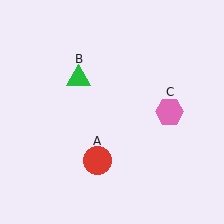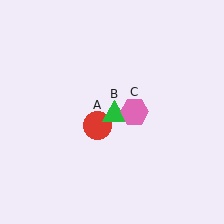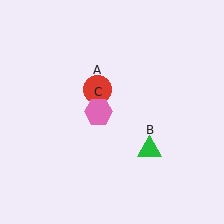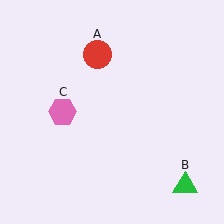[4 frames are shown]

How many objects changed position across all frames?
3 objects changed position: red circle (object A), green triangle (object B), pink hexagon (object C).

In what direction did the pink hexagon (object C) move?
The pink hexagon (object C) moved left.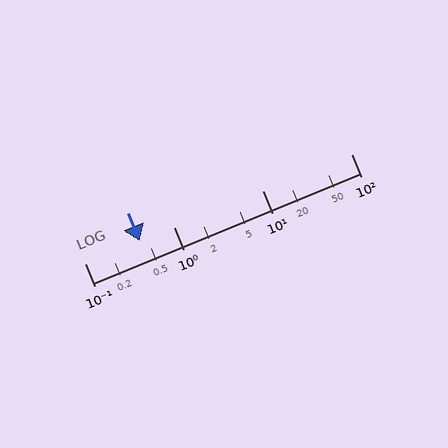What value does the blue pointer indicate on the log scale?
The pointer indicates approximately 0.42.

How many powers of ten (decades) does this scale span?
The scale spans 3 decades, from 0.1 to 100.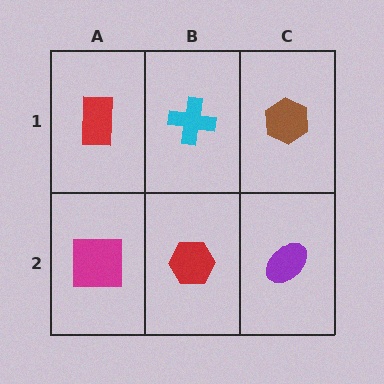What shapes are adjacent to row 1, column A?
A magenta square (row 2, column A), a cyan cross (row 1, column B).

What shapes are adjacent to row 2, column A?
A red rectangle (row 1, column A), a red hexagon (row 2, column B).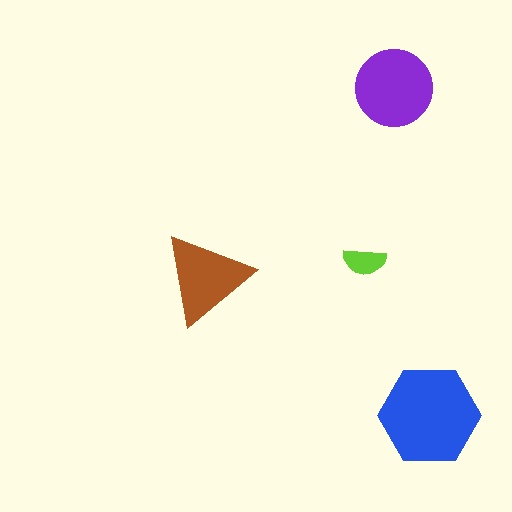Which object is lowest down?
The blue hexagon is bottommost.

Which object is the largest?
The blue hexagon.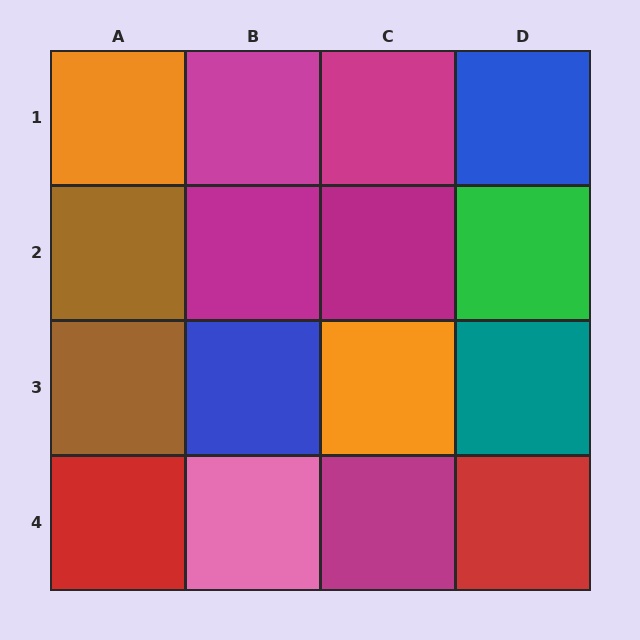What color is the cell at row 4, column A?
Red.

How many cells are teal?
1 cell is teal.